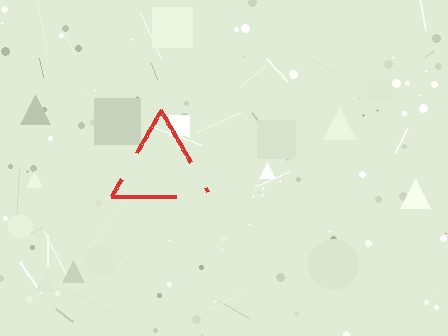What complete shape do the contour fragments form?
The contour fragments form a triangle.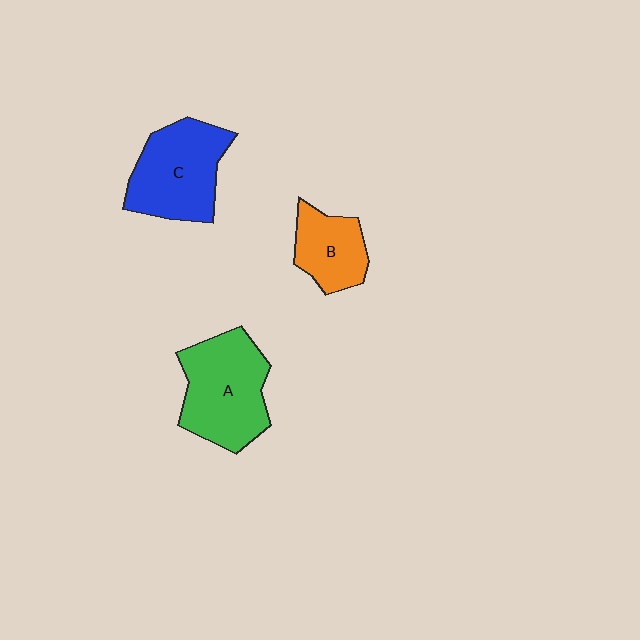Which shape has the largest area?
Shape A (green).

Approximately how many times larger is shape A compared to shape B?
Approximately 1.7 times.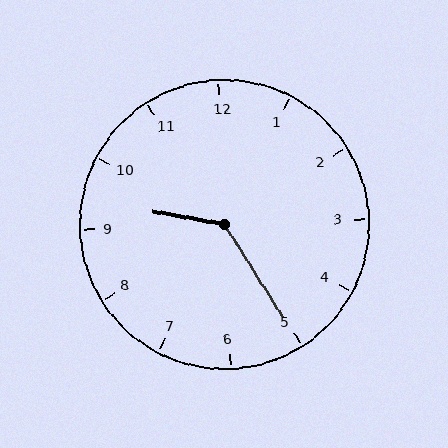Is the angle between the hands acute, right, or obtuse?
It is obtuse.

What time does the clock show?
9:25.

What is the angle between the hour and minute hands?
Approximately 132 degrees.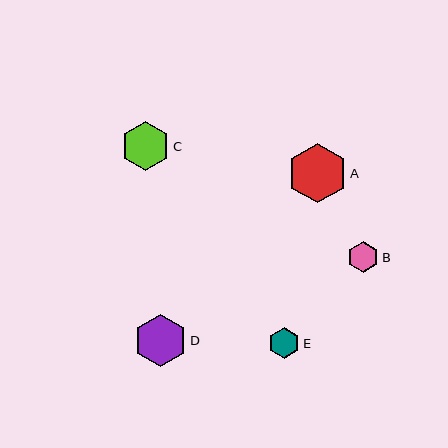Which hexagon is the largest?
Hexagon A is the largest with a size of approximately 60 pixels.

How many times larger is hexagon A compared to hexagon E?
Hexagon A is approximately 1.9 times the size of hexagon E.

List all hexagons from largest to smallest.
From largest to smallest: A, D, C, B, E.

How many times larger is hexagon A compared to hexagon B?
Hexagon A is approximately 1.9 times the size of hexagon B.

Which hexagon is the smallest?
Hexagon E is the smallest with a size of approximately 31 pixels.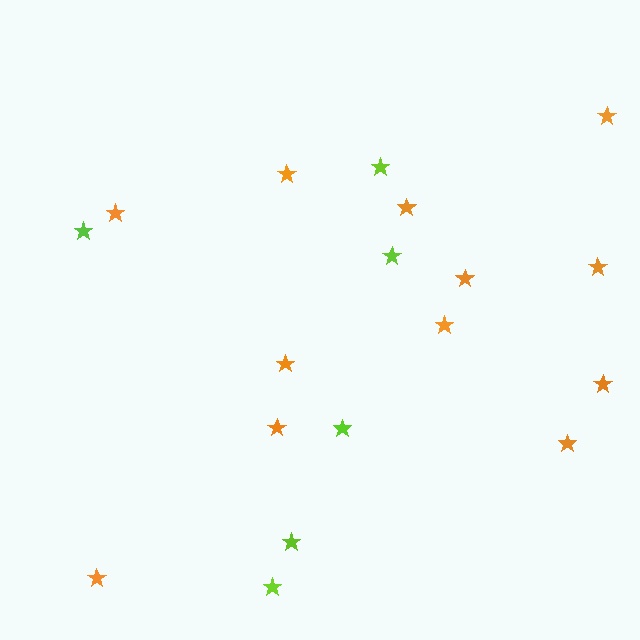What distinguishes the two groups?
There are 2 groups: one group of lime stars (6) and one group of orange stars (12).